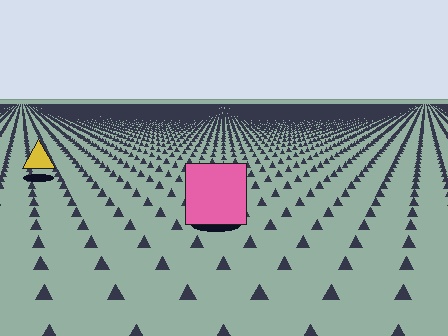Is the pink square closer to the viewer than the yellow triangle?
Yes. The pink square is closer — you can tell from the texture gradient: the ground texture is coarser near it.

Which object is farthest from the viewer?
The yellow triangle is farthest from the viewer. It appears smaller and the ground texture around it is denser.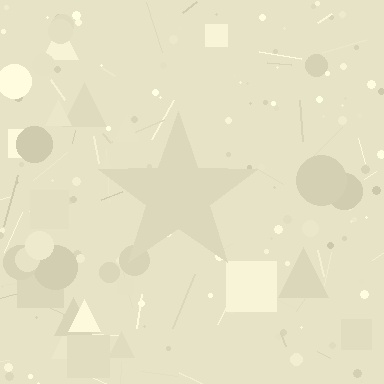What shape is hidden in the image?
A star is hidden in the image.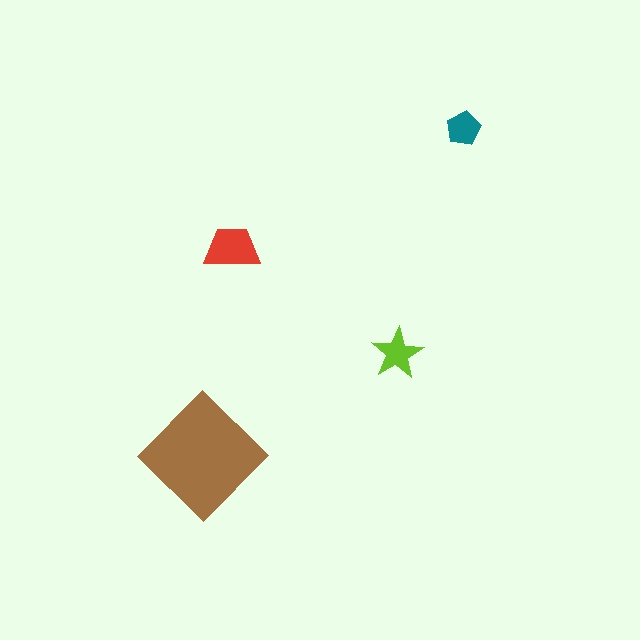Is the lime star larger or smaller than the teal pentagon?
Larger.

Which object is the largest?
The brown diamond.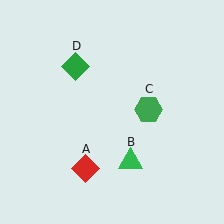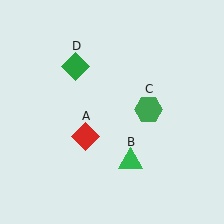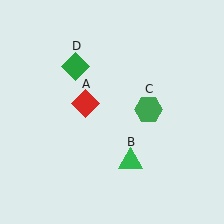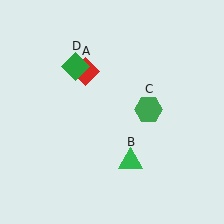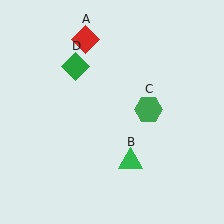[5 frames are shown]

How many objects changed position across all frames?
1 object changed position: red diamond (object A).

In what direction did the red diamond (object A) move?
The red diamond (object A) moved up.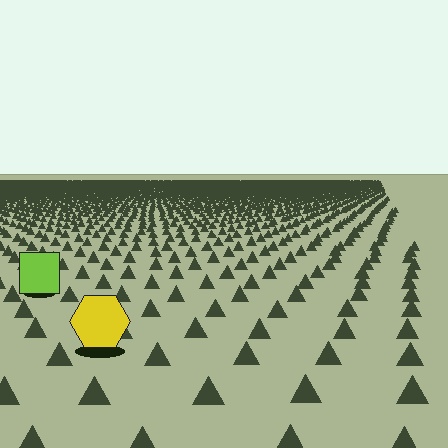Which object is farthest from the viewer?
The lime square is farthest from the viewer. It appears smaller and the ground texture around it is denser.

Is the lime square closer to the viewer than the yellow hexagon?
No. The yellow hexagon is closer — you can tell from the texture gradient: the ground texture is coarser near it.